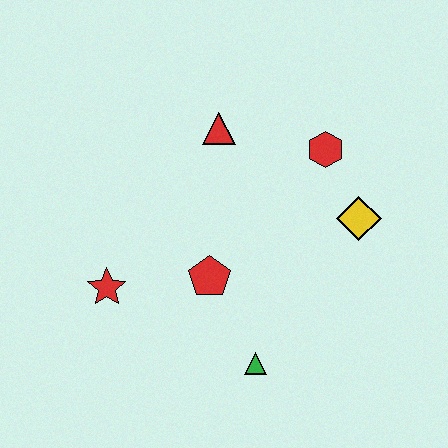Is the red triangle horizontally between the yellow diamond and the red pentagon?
Yes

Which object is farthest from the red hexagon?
The red star is farthest from the red hexagon.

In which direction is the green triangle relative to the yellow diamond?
The green triangle is below the yellow diamond.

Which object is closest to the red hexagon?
The yellow diamond is closest to the red hexagon.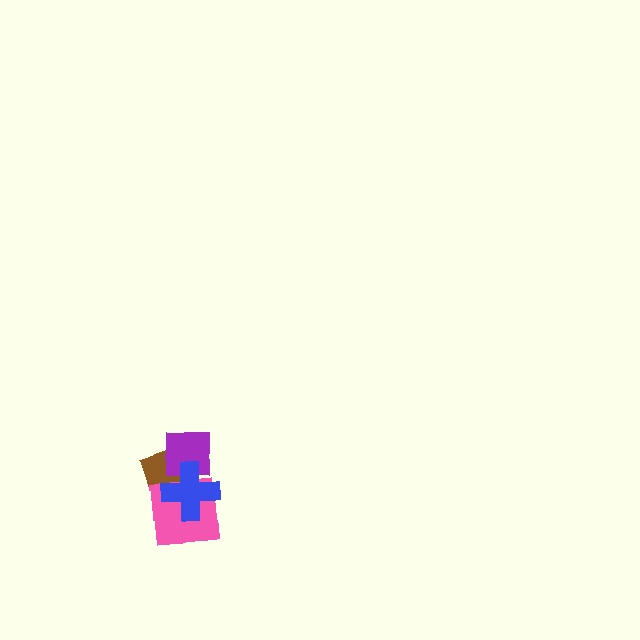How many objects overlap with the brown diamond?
3 objects overlap with the brown diamond.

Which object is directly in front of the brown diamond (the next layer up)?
The purple square is directly in front of the brown diamond.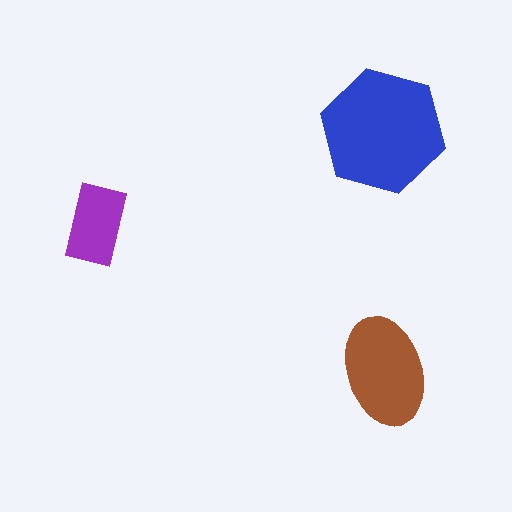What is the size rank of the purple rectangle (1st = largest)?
3rd.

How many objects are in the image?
There are 3 objects in the image.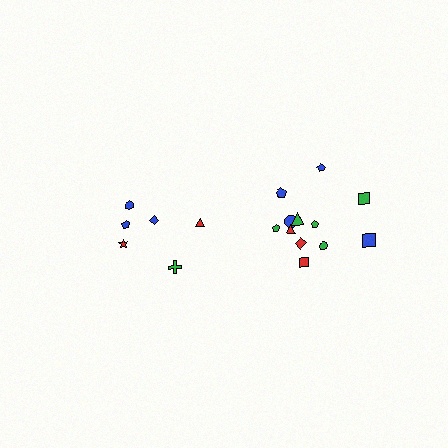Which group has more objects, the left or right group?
The right group.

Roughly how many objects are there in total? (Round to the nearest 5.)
Roughly 20 objects in total.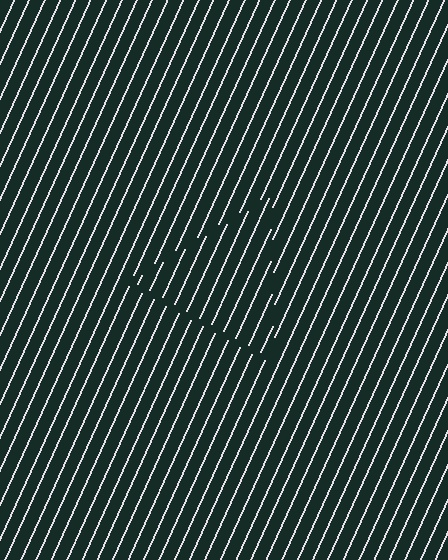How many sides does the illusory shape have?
3 sides — the line-ends trace a triangle.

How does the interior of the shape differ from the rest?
The interior of the shape contains the same grating, shifted by half a period — the contour is defined by the phase discontinuity where line-ends from the inner and outer gratings abut.